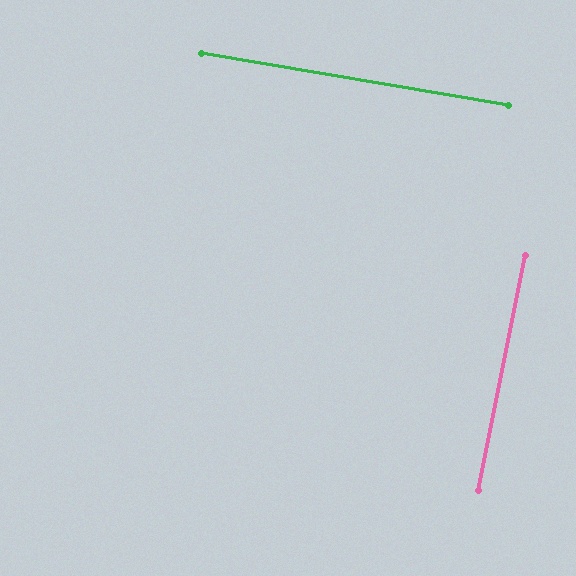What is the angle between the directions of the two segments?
Approximately 89 degrees.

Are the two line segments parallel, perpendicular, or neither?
Perpendicular — they meet at approximately 89°.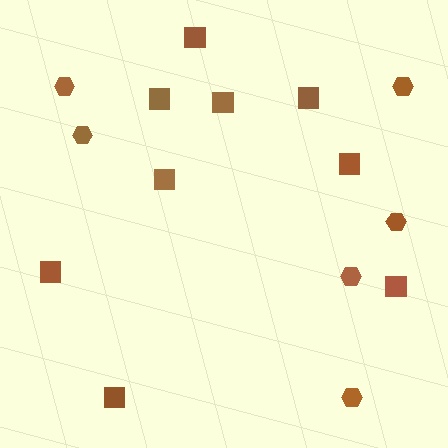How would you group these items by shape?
There are 2 groups: one group of hexagons (6) and one group of squares (9).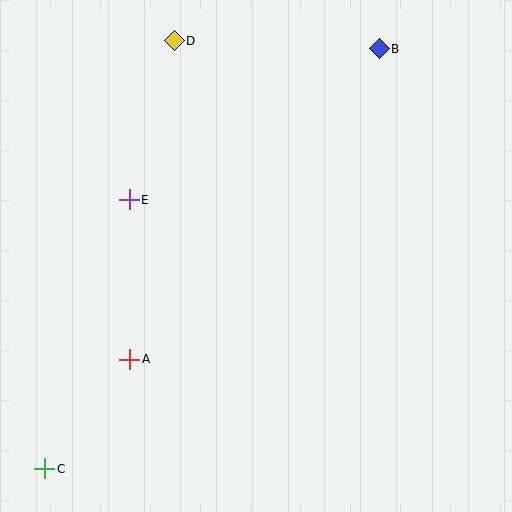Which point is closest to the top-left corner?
Point D is closest to the top-left corner.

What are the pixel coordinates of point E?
Point E is at (129, 200).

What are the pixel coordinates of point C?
Point C is at (45, 469).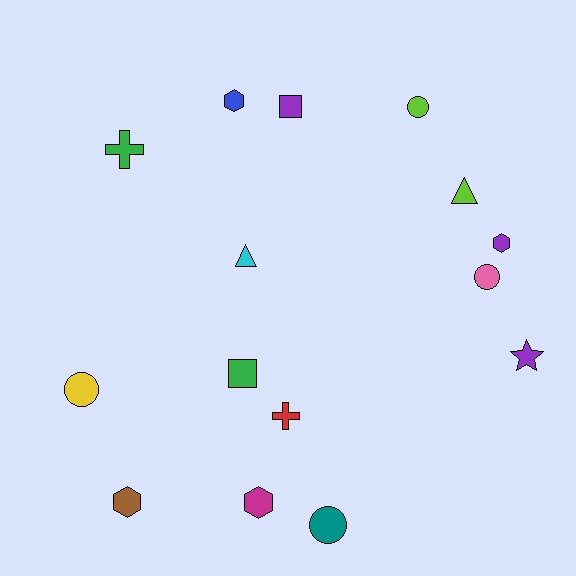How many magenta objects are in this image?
There is 1 magenta object.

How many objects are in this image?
There are 15 objects.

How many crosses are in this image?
There are 2 crosses.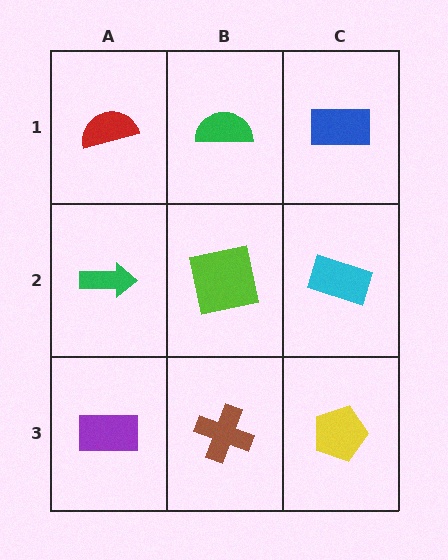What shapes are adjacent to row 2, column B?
A green semicircle (row 1, column B), a brown cross (row 3, column B), a green arrow (row 2, column A), a cyan rectangle (row 2, column C).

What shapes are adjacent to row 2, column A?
A red semicircle (row 1, column A), a purple rectangle (row 3, column A), a lime square (row 2, column B).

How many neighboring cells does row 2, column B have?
4.